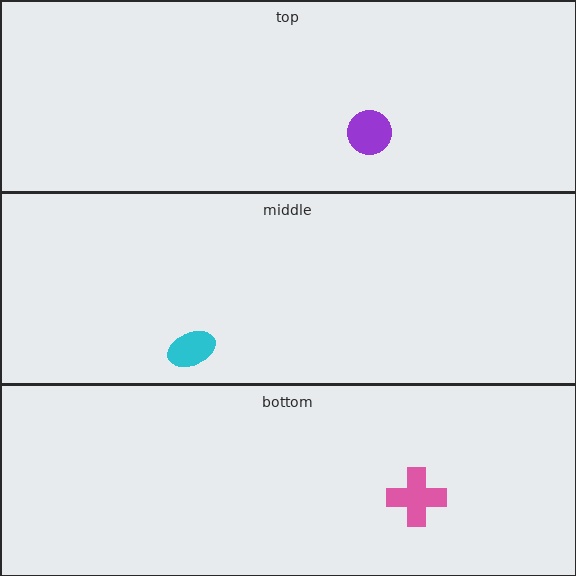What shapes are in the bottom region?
The pink cross.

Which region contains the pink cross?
The bottom region.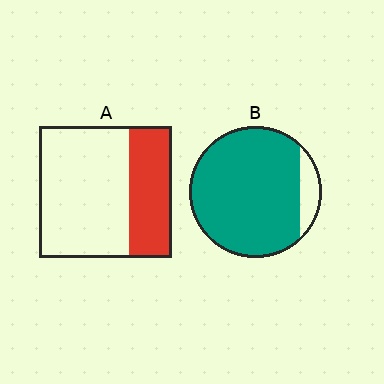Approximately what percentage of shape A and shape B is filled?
A is approximately 30% and B is approximately 90%.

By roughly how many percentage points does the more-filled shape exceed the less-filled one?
By roughly 55 percentage points (B over A).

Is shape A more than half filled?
No.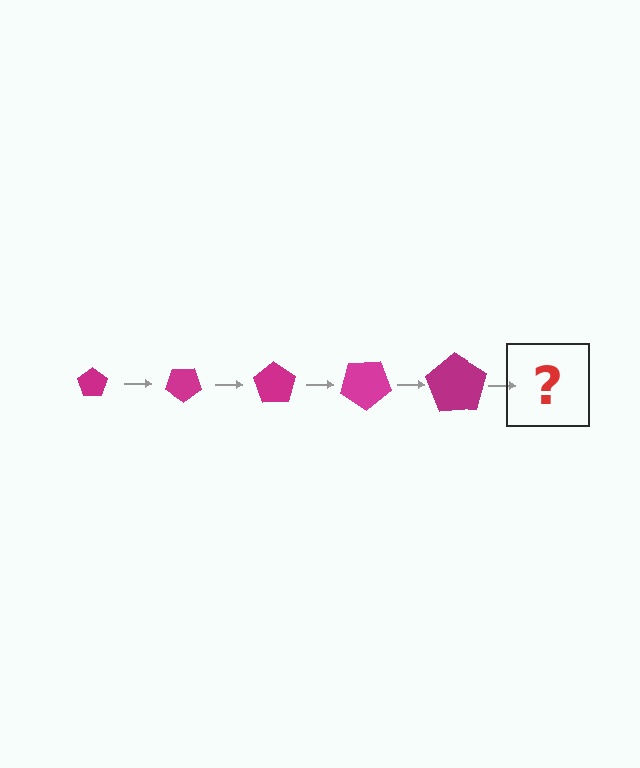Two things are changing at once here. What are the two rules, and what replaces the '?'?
The two rules are that the pentagon grows larger each step and it rotates 35 degrees each step. The '?' should be a pentagon, larger than the previous one and rotated 175 degrees from the start.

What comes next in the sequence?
The next element should be a pentagon, larger than the previous one and rotated 175 degrees from the start.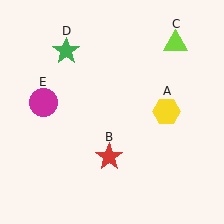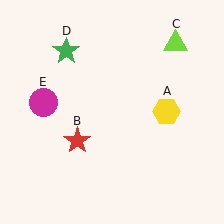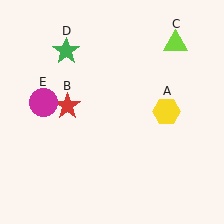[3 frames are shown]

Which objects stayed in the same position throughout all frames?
Yellow hexagon (object A) and lime triangle (object C) and green star (object D) and magenta circle (object E) remained stationary.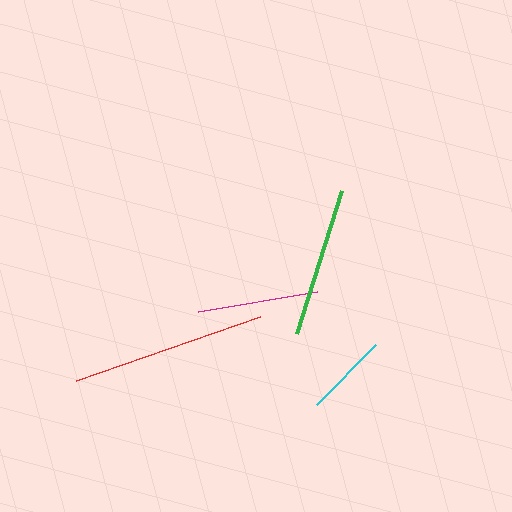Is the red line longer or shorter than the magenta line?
The red line is longer than the magenta line.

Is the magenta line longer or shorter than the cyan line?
The magenta line is longer than the cyan line.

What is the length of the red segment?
The red segment is approximately 194 pixels long.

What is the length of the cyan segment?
The cyan segment is approximately 84 pixels long.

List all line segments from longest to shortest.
From longest to shortest: red, green, magenta, cyan.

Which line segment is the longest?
The red line is the longest at approximately 194 pixels.